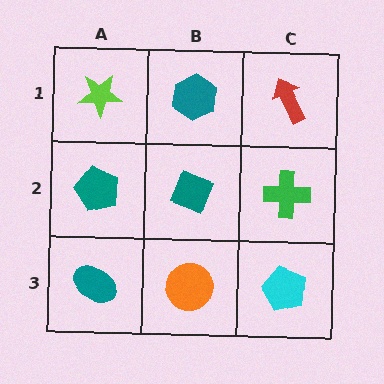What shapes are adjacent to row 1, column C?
A green cross (row 2, column C), a teal hexagon (row 1, column B).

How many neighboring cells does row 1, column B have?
3.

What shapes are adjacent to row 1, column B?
A teal diamond (row 2, column B), a lime star (row 1, column A), a red arrow (row 1, column C).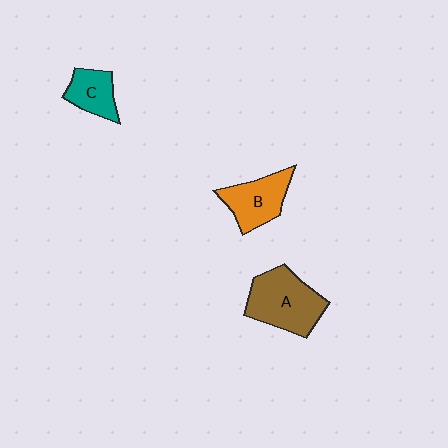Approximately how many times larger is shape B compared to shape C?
Approximately 1.4 times.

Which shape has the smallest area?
Shape C (teal).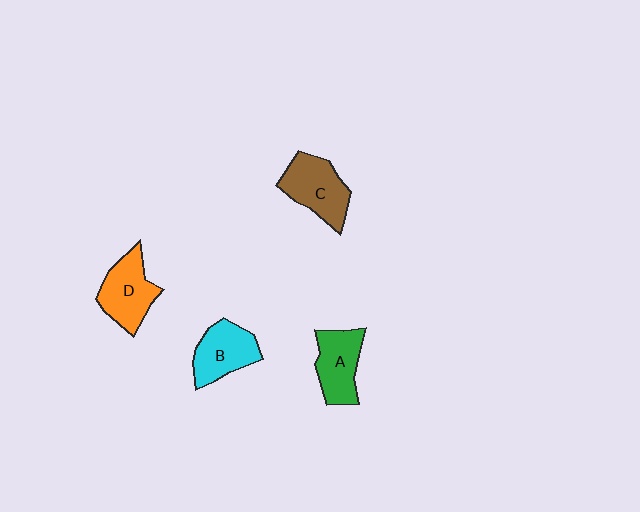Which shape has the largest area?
Shape C (brown).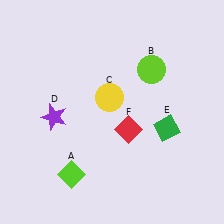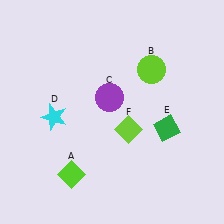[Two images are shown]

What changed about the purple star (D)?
In Image 1, D is purple. In Image 2, it changed to cyan.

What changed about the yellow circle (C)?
In Image 1, C is yellow. In Image 2, it changed to purple.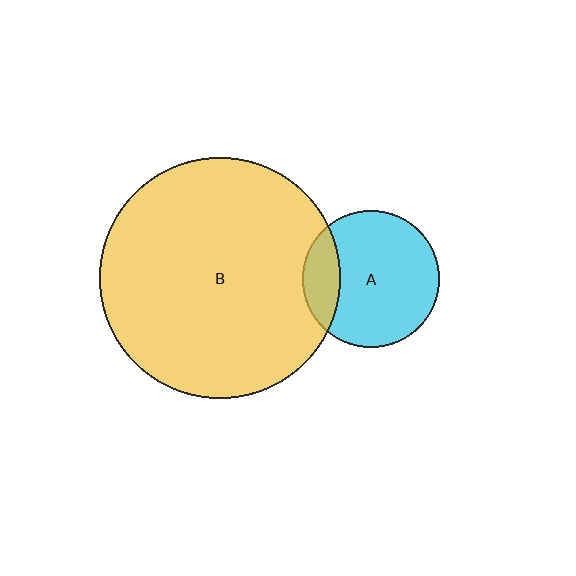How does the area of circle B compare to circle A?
Approximately 3.1 times.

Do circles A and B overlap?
Yes.